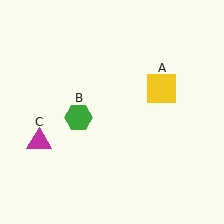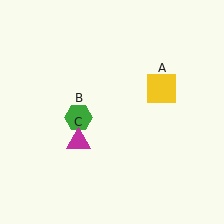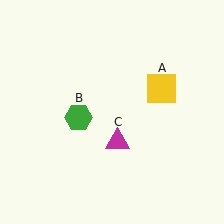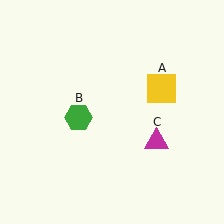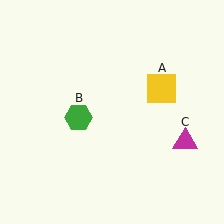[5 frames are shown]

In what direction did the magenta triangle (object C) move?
The magenta triangle (object C) moved right.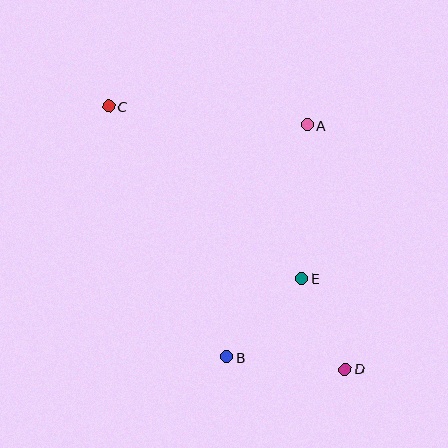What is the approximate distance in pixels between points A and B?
The distance between A and B is approximately 246 pixels.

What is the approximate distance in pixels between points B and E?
The distance between B and E is approximately 109 pixels.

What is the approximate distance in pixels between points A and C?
The distance between A and C is approximately 199 pixels.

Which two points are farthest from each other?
Points C and D are farthest from each other.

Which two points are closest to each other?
Points D and E are closest to each other.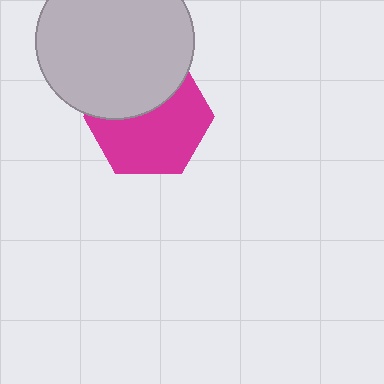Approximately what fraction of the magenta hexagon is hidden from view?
Roughly 39% of the magenta hexagon is hidden behind the light gray circle.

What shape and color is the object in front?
The object in front is a light gray circle.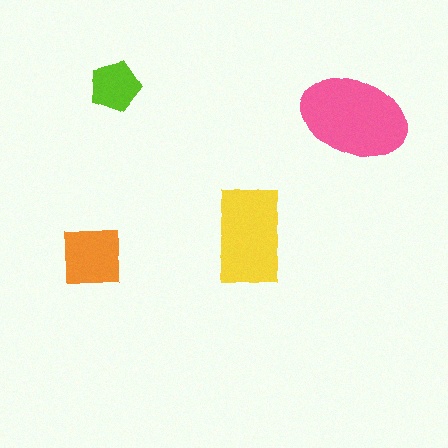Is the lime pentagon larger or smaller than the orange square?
Smaller.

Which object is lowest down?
The orange square is bottommost.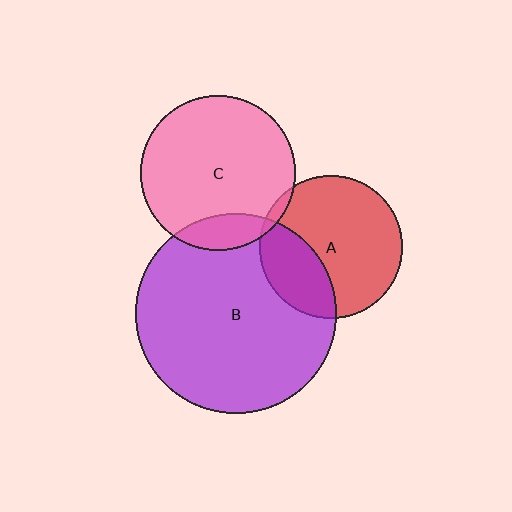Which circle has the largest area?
Circle B (purple).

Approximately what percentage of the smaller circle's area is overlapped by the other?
Approximately 30%.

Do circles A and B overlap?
Yes.